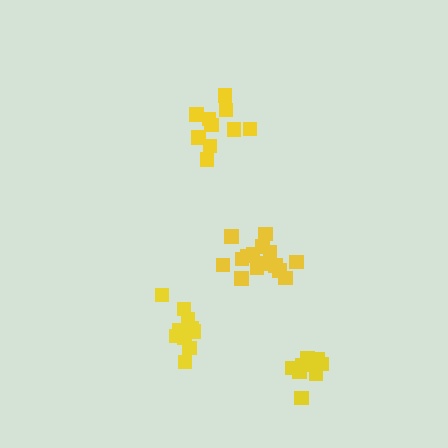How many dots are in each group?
Group 1: 10 dots, Group 2: 9 dots, Group 3: 10 dots, Group 4: 15 dots (44 total).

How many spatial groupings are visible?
There are 4 spatial groupings.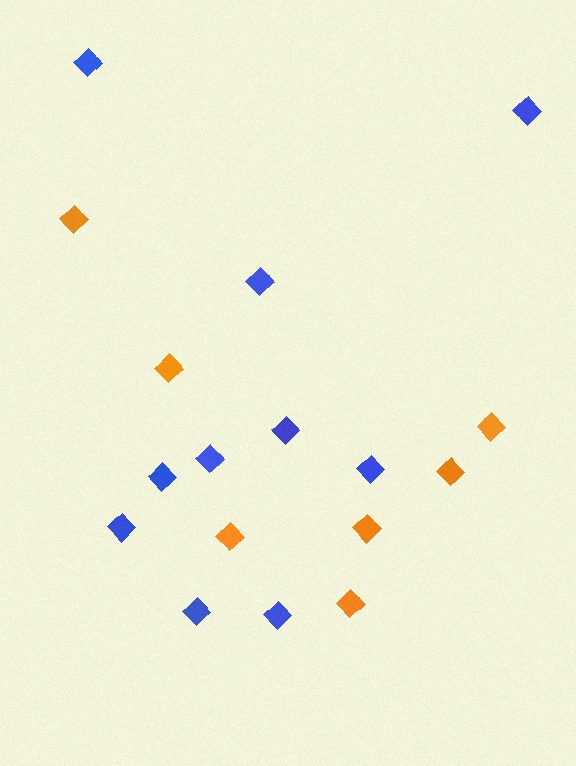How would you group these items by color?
There are 2 groups: one group of orange diamonds (7) and one group of blue diamonds (10).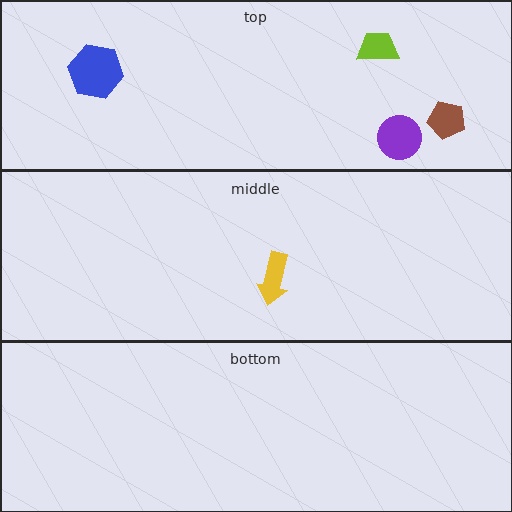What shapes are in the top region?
The brown pentagon, the purple circle, the blue hexagon, the lime trapezoid.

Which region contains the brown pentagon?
The top region.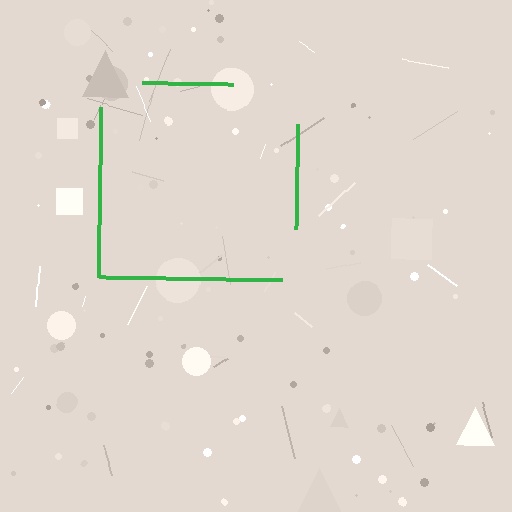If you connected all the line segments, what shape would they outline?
They would outline a square.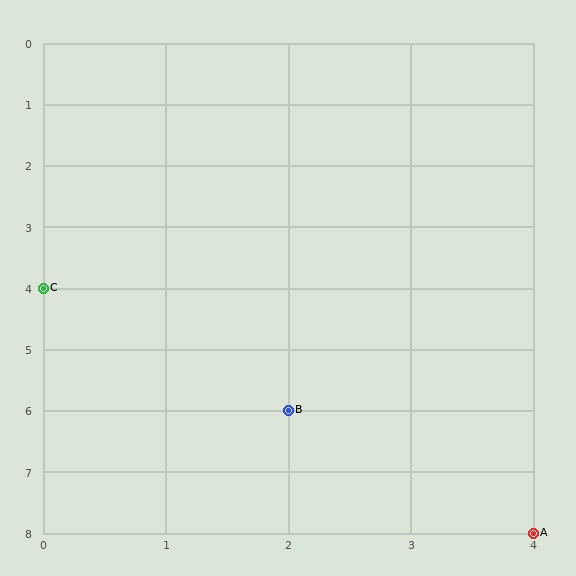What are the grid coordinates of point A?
Point A is at grid coordinates (4, 8).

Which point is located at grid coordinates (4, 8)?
Point A is at (4, 8).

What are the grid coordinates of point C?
Point C is at grid coordinates (0, 4).